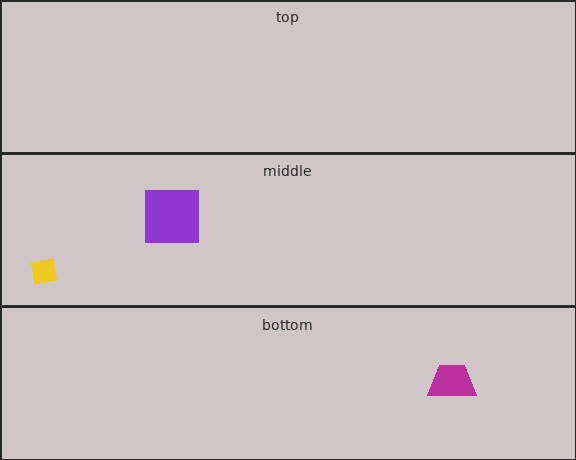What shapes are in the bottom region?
The magenta trapezoid.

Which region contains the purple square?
The middle region.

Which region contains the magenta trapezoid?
The bottom region.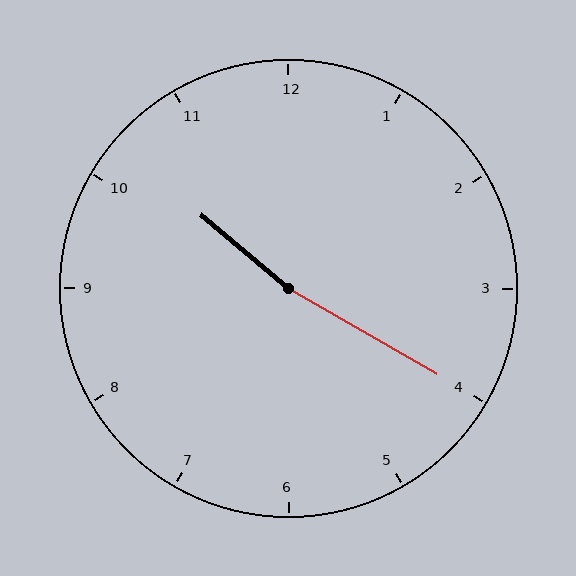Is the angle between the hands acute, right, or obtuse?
It is obtuse.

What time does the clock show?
10:20.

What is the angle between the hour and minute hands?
Approximately 170 degrees.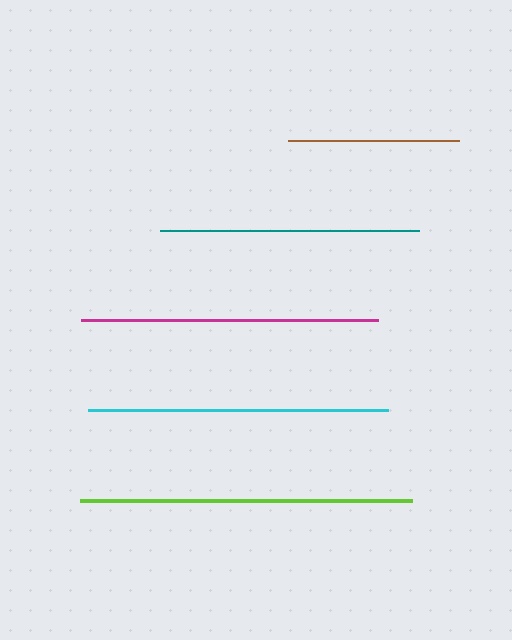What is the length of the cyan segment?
The cyan segment is approximately 300 pixels long.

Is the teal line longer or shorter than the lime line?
The lime line is longer than the teal line.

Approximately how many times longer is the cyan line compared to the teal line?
The cyan line is approximately 1.2 times the length of the teal line.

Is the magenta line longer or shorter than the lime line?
The lime line is longer than the magenta line.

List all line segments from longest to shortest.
From longest to shortest: lime, cyan, magenta, teal, brown.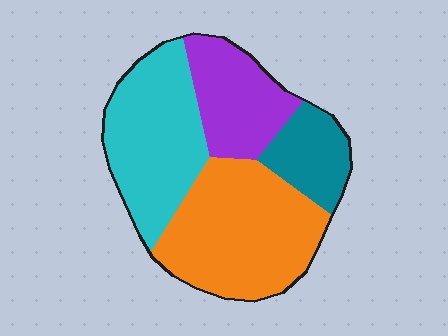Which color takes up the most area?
Orange, at roughly 35%.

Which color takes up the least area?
Teal, at roughly 15%.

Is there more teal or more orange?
Orange.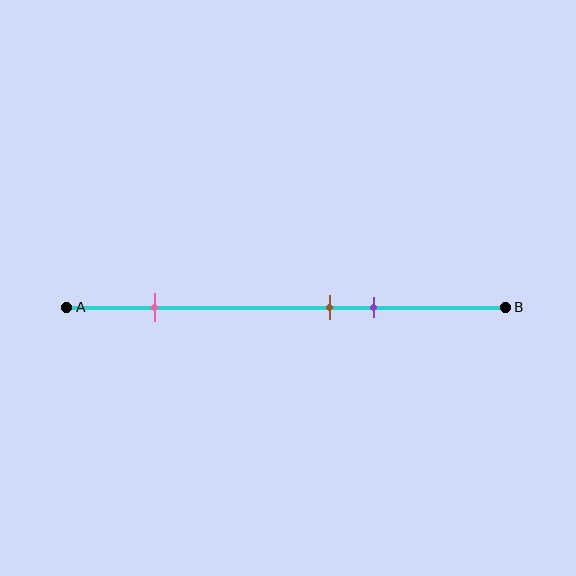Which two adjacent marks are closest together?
The brown and purple marks are the closest adjacent pair.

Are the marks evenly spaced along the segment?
No, the marks are not evenly spaced.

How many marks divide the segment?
There are 3 marks dividing the segment.